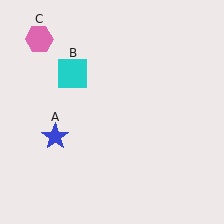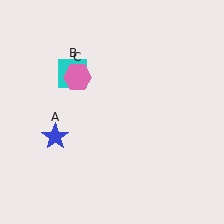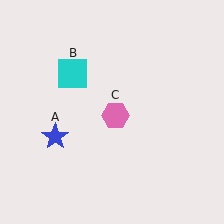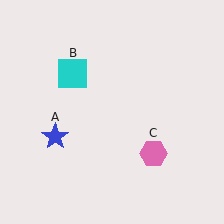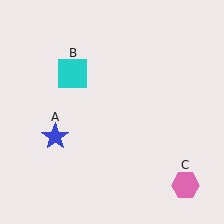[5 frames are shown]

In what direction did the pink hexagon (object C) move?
The pink hexagon (object C) moved down and to the right.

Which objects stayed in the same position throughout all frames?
Blue star (object A) and cyan square (object B) remained stationary.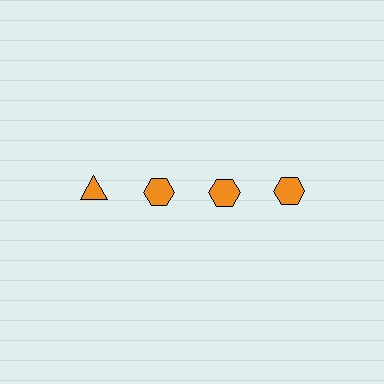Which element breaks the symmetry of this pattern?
The orange triangle in the top row, leftmost column breaks the symmetry. All other shapes are orange hexagons.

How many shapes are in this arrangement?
There are 4 shapes arranged in a grid pattern.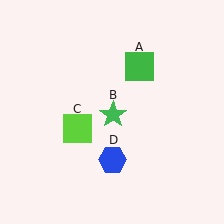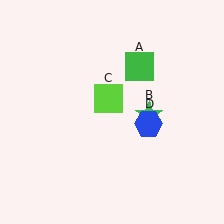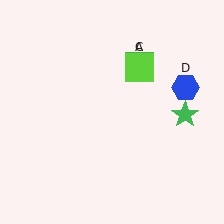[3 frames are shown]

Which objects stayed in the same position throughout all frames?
Green square (object A) remained stationary.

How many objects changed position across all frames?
3 objects changed position: green star (object B), lime square (object C), blue hexagon (object D).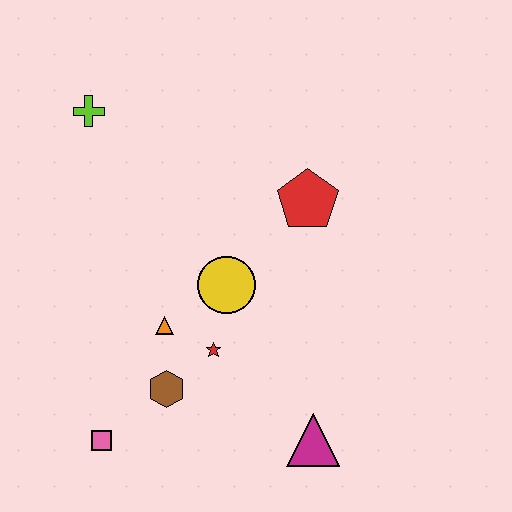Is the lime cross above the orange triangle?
Yes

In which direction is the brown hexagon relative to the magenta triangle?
The brown hexagon is to the left of the magenta triangle.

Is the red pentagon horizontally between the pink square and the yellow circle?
No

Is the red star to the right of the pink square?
Yes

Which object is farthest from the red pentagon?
The pink square is farthest from the red pentagon.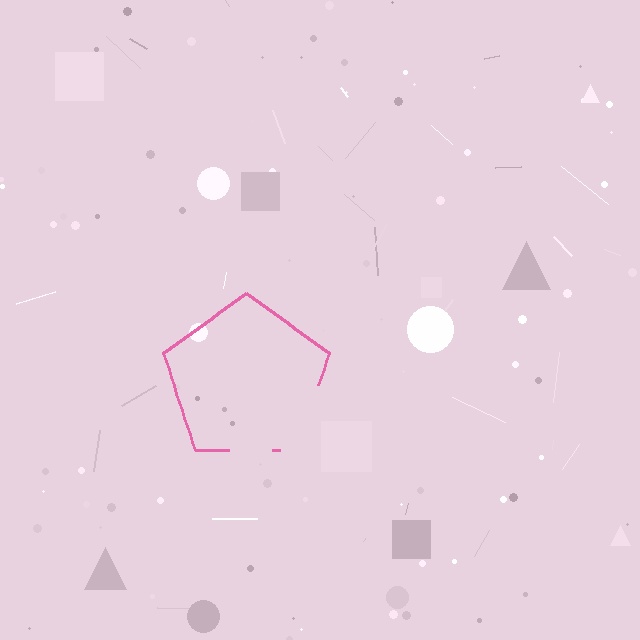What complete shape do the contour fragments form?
The contour fragments form a pentagon.